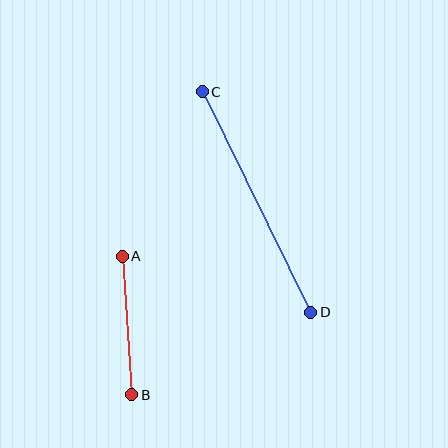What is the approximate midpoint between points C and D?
The midpoint is at approximately (256, 202) pixels.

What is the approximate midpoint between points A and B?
The midpoint is at approximately (127, 326) pixels.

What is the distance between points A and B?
The distance is approximately 139 pixels.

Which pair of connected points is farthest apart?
Points C and D are farthest apart.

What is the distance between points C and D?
The distance is approximately 246 pixels.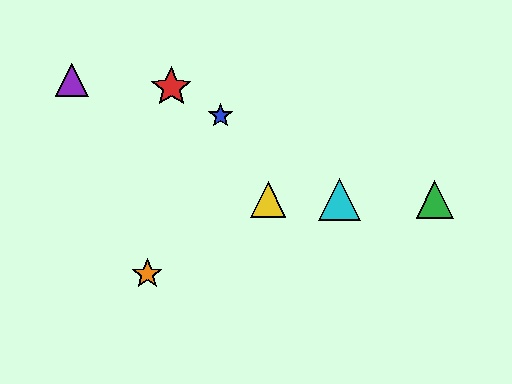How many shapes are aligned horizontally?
3 shapes (the green triangle, the yellow triangle, the cyan triangle) are aligned horizontally.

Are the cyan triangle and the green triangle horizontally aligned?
Yes, both are at y≈199.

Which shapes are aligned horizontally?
The green triangle, the yellow triangle, the cyan triangle are aligned horizontally.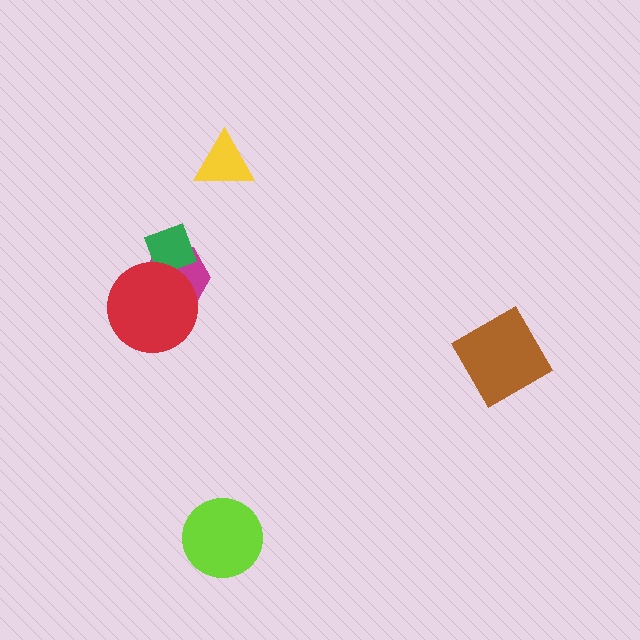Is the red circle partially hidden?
No, no other shape covers it.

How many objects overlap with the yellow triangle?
0 objects overlap with the yellow triangle.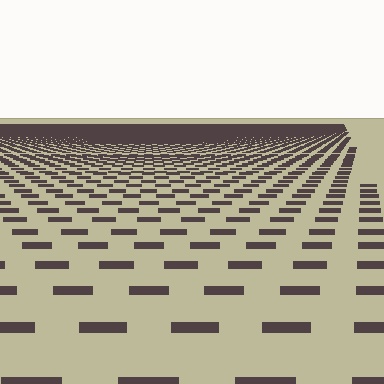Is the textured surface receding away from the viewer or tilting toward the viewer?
The surface is receding away from the viewer. Texture elements get smaller and denser toward the top.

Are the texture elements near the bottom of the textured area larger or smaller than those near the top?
Larger. Near the bottom, elements are closer to the viewer and appear at a bigger on-screen size.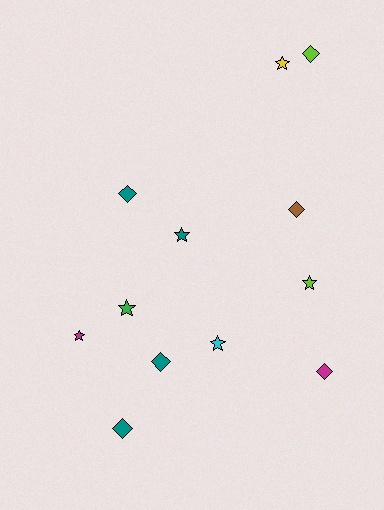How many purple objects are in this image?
There are no purple objects.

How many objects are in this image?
There are 12 objects.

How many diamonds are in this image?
There are 6 diamonds.